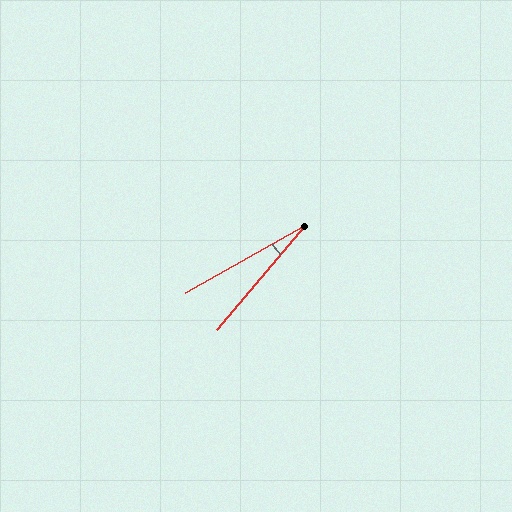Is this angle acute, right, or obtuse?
It is acute.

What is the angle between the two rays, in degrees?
Approximately 20 degrees.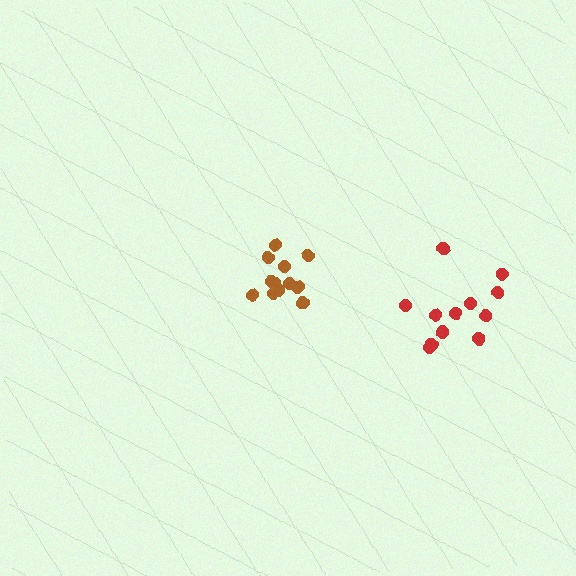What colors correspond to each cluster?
The clusters are colored: red, brown.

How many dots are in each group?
Group 1: 12 dots, Group 2: 12 dots (24 total).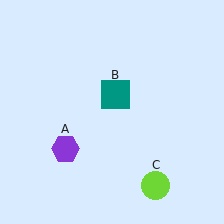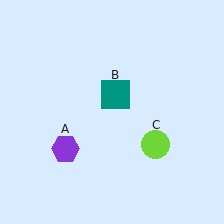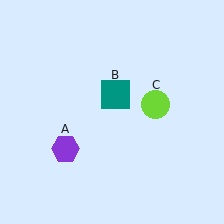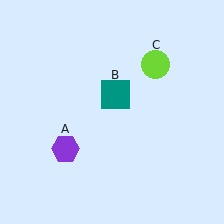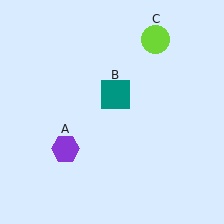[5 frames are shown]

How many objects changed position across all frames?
1 object changed position: lime circle (object C).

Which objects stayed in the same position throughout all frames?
Purple hexagon (object A) and teal square (object B) remained stationary.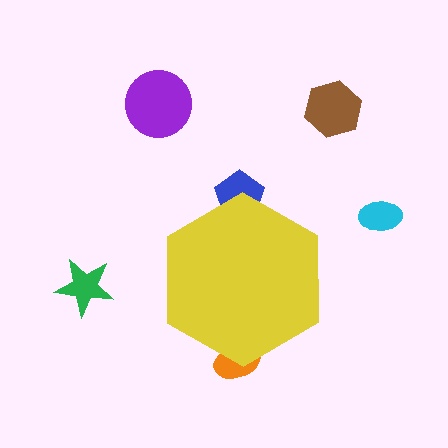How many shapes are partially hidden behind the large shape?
2 shapes are partially hidden.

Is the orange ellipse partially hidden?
Yes, the orange ellipse is partially hidden behind the yellow hexagon.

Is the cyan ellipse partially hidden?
No, the cyan ellipse is fully visible.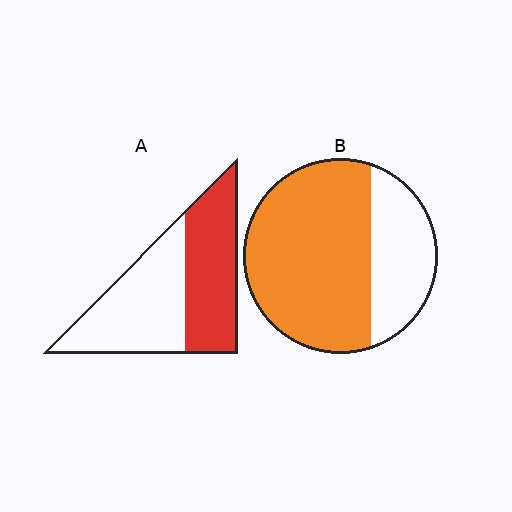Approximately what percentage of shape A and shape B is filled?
A is approximately 45% and B is approximately 70%.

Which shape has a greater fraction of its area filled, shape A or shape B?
Shape B.